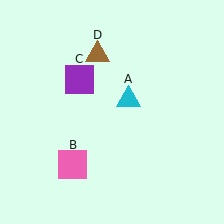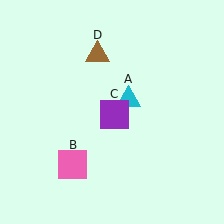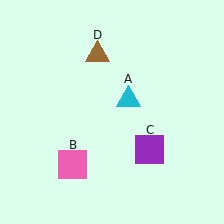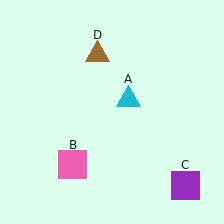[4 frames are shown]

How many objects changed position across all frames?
1 object changed position: purple square (object C).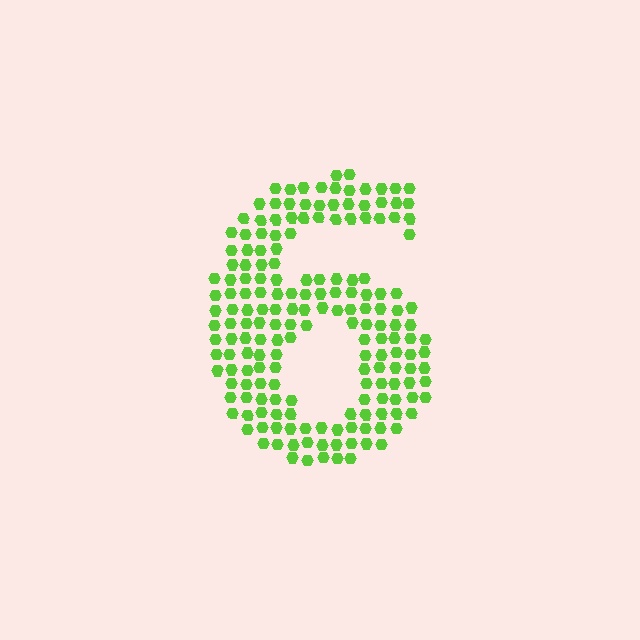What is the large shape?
The large shape is the digit 6.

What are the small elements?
The small elements are hexagons.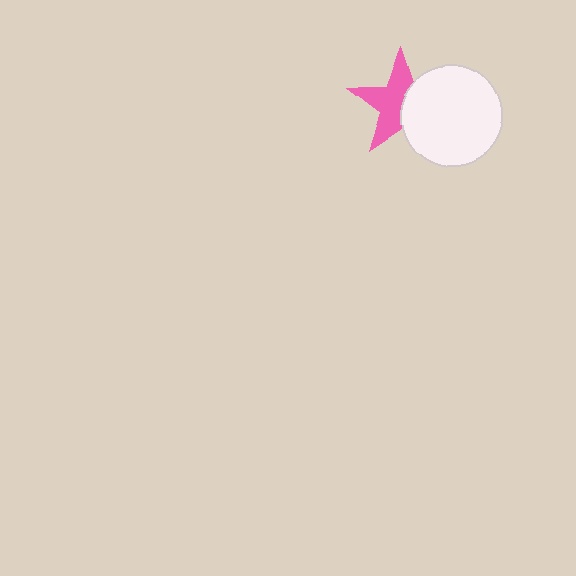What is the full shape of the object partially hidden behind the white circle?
The partially hidden object is a pink star.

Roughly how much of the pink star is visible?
About half of it is visible (roughly 57%).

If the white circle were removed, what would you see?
You would see the complete pink star.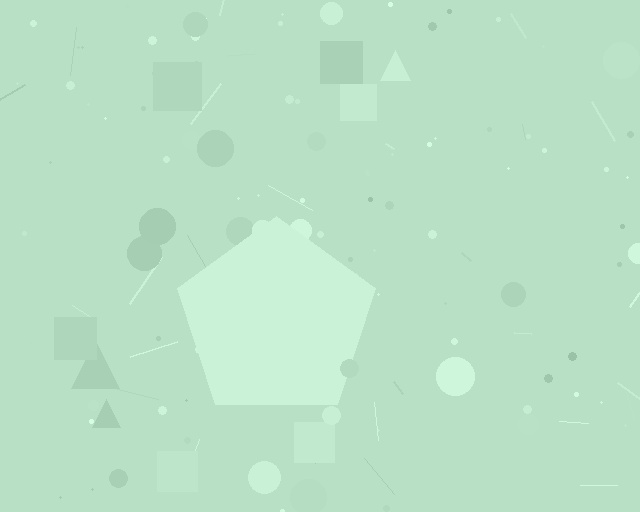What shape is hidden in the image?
A pentagon is hidden in the image.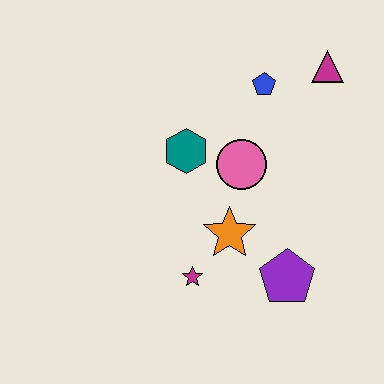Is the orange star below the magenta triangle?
Yes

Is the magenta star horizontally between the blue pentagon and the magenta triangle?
No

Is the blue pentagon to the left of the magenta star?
No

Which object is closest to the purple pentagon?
The orange star is closest to the purple pentagon.